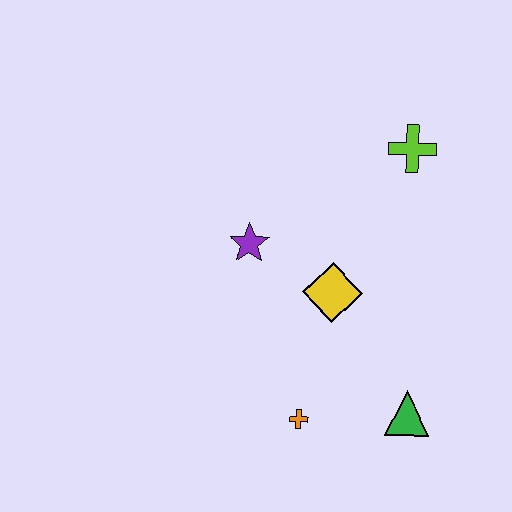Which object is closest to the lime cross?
The yellow diamond is closest to the lime cross.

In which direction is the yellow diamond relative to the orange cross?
The yellow diamond is above the orange cross.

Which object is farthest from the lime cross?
The orange cross is farthest from the lime cross.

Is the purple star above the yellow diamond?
Yes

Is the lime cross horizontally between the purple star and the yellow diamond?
No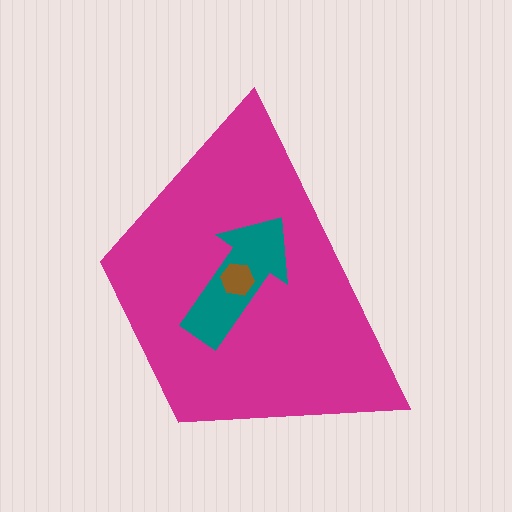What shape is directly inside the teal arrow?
The brown hexagon.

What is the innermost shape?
The brown hexagon.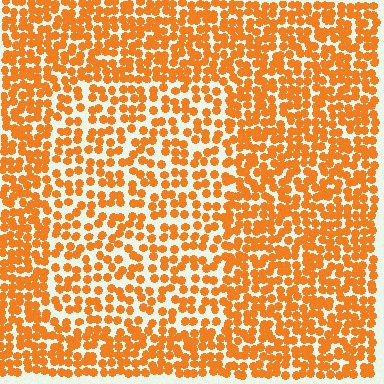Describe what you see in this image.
The image contains small orange elements arranged at two different densities. A rectangle-shaped region is visible where the elements are less densely packed than the surrounding area.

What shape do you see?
I see a rectangle.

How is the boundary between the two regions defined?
The boundary is defined by a change in element density (approximately 1.6x ratio). All elements are the same color, size, and shape.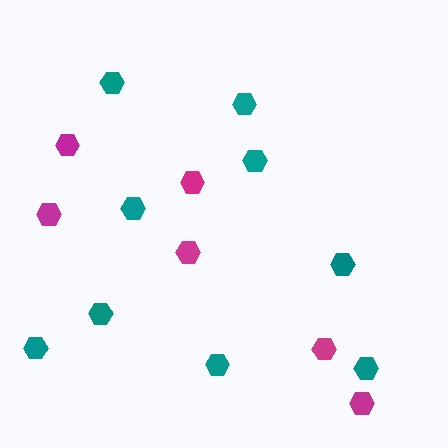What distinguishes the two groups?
There are 2 groups: one group of magenta hexagons (6) and one group of teal hexagons (9).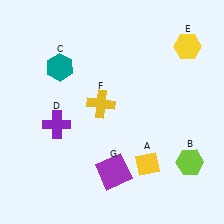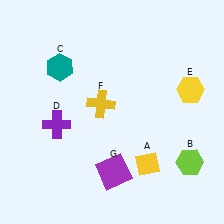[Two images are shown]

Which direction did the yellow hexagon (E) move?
The yellow hexagon (E) moved down.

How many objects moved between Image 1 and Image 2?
1 object moved between the two images.